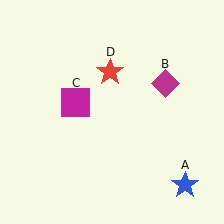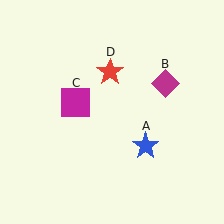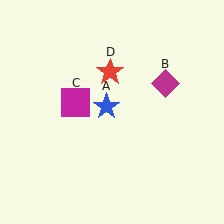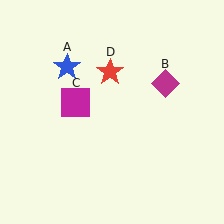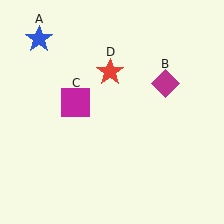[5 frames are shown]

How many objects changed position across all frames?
1 object changed position: blue star (object A).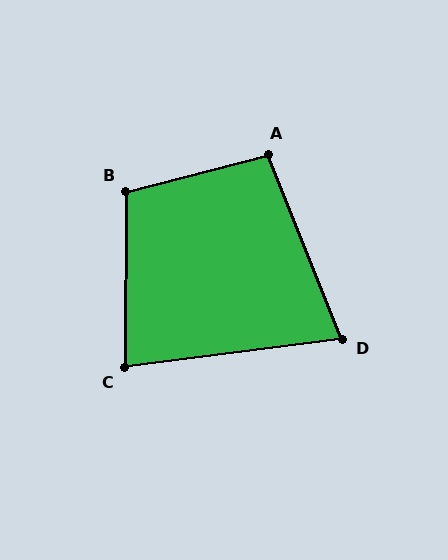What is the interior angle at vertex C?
Approximately 82 degrees (acute).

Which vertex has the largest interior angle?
B, at approximately 104 degrees.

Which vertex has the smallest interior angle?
D, at approximately 76 degrees.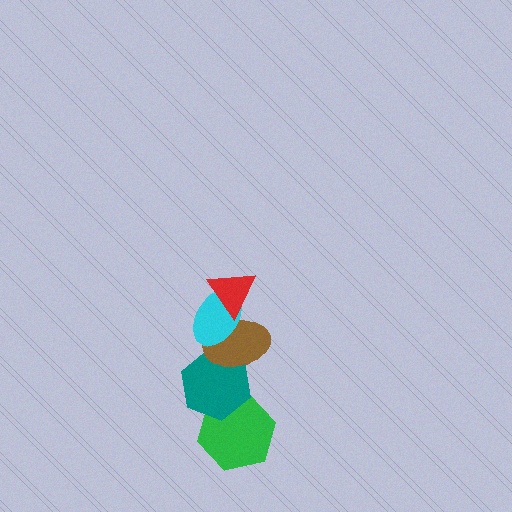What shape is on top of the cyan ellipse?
The red triangle is on top of the cyan ellipse.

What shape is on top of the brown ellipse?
The cyan ellipse is on top of the brown ellipse.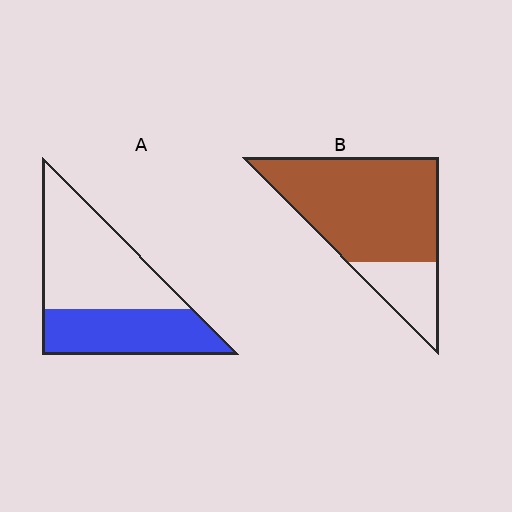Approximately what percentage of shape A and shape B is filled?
A is approximately 40% and B is approximately 80%.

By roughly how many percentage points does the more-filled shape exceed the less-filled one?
By roughly 35 percentage points (B over A).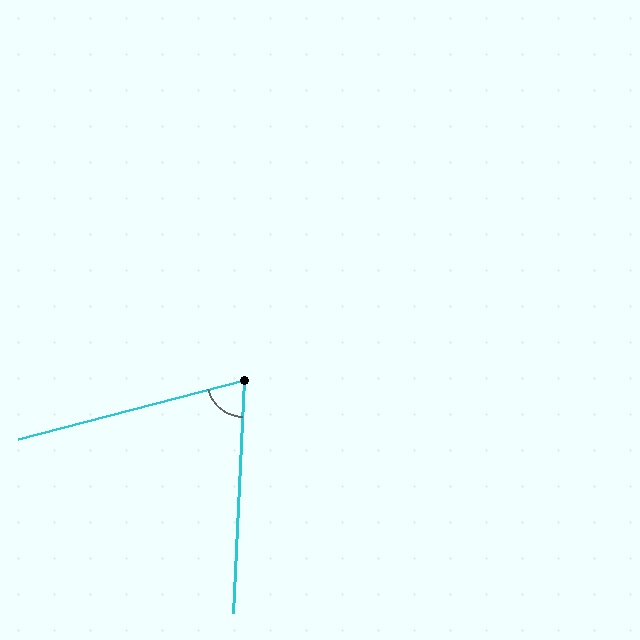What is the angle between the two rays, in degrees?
Approximately 73 degrees.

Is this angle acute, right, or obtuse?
It is acute.